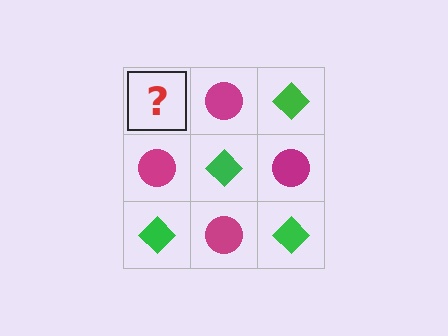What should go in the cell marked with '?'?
The missing cell should contain a green diamond.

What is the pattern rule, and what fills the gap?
The rule is that it alternates green diamond and magenta circle in a checkerboard pattern. The gap should be filled with a green diamond.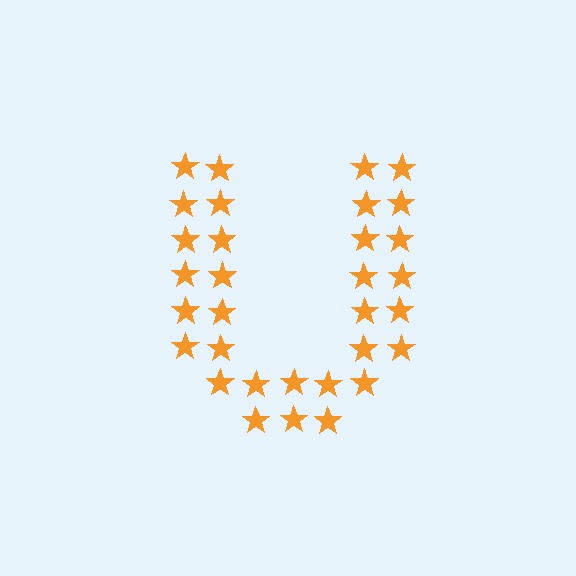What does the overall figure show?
The overall figure shows the letter U.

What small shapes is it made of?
It is made of small stars.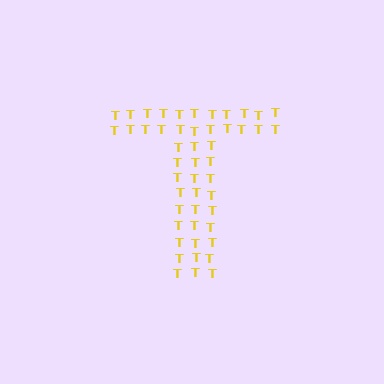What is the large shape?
The large shape is the letter T.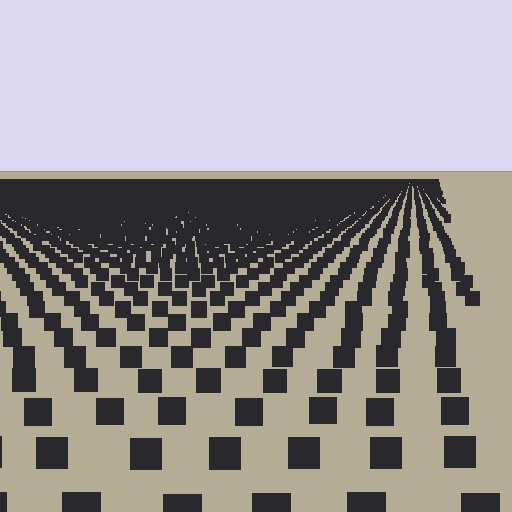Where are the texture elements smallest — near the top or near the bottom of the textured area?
Near the top.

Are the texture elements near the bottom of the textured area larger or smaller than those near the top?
Larger. Near the bottom, elements are closer to the viewer and appear at a bigger on-screen size.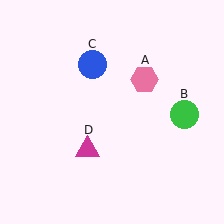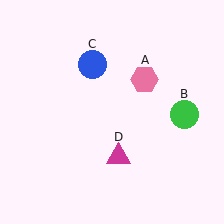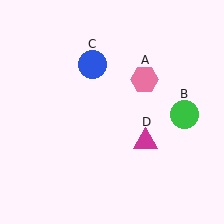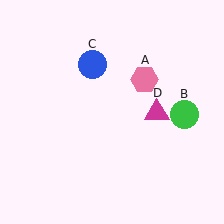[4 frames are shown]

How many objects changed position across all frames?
1 object changed position: magenta triangle (object D).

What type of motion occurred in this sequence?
The magenta triangle (object D) rotated counterclockwise around the center of the scene.